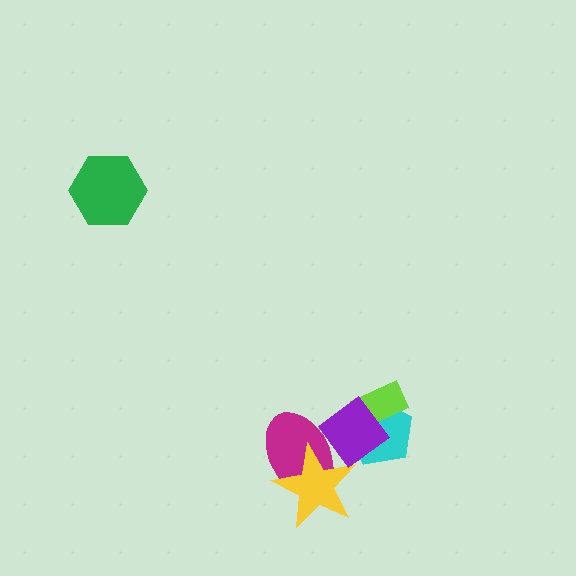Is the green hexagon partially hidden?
No, no other shape covers it.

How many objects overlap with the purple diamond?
4 objects overlap with the purple diamond.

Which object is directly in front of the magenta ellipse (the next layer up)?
The yellow star is directly in front of the magenta ellipse.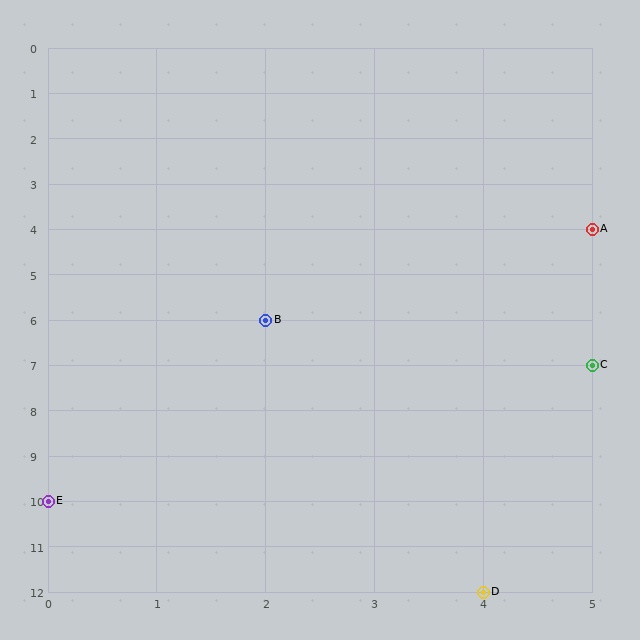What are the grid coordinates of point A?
Point A is at grid coordinates (5, 4).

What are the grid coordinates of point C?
Point C is at grid coordinates (5, 7).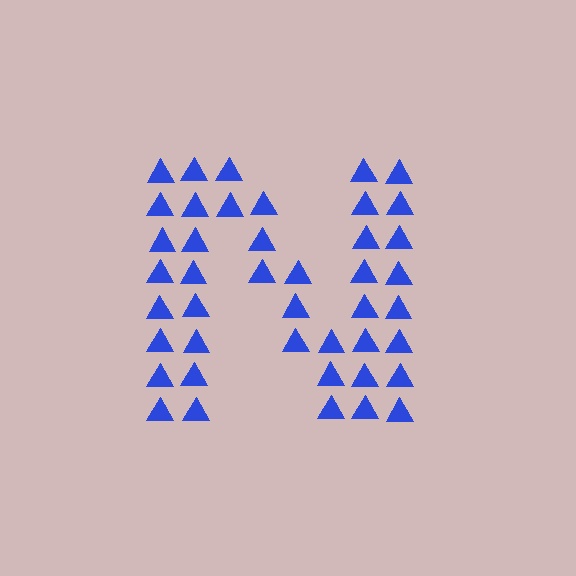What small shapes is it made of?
It is made of small triangles.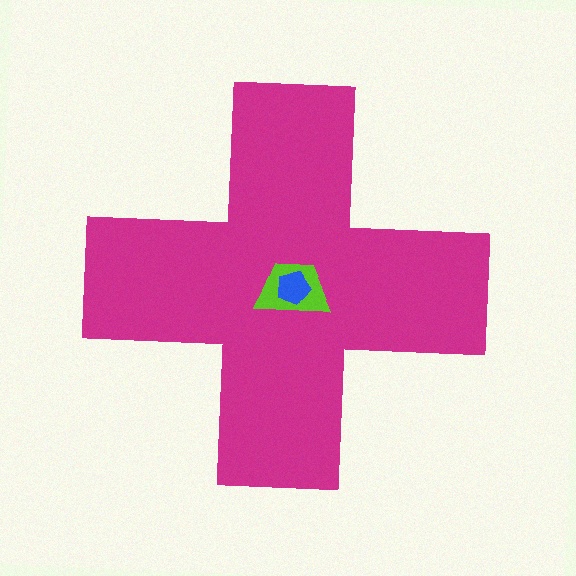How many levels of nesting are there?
3.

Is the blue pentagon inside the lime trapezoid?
Yes.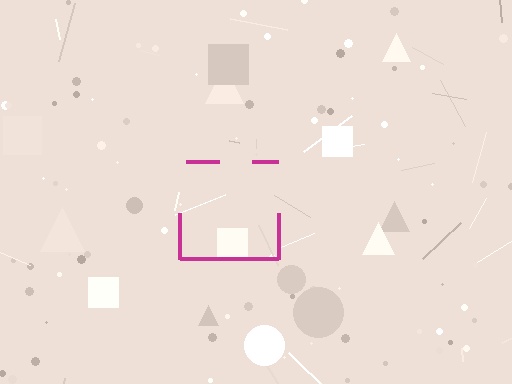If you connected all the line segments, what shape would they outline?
They would outline a square.